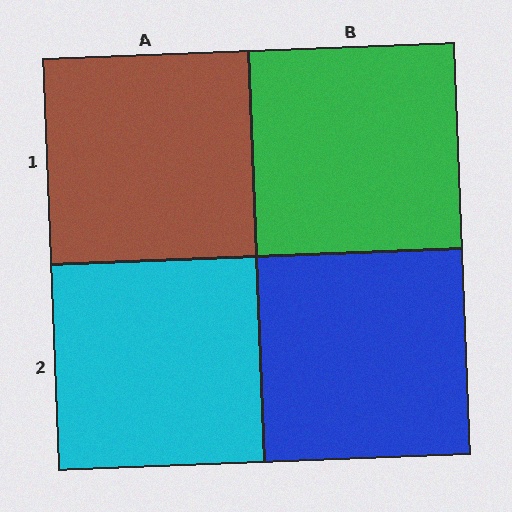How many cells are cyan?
1 cell is cyan.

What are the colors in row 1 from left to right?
Brown, green.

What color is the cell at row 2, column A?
Cyan.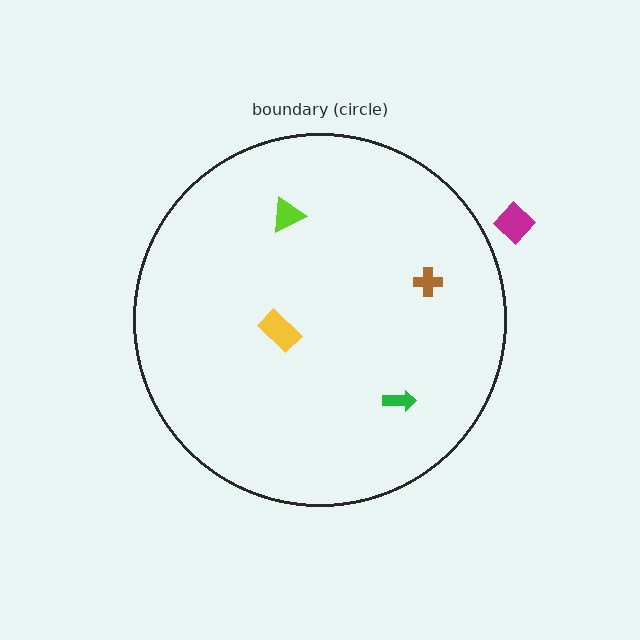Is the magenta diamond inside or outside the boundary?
Outside.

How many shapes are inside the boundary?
4 inside, 1 outside.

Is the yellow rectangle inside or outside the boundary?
Inside.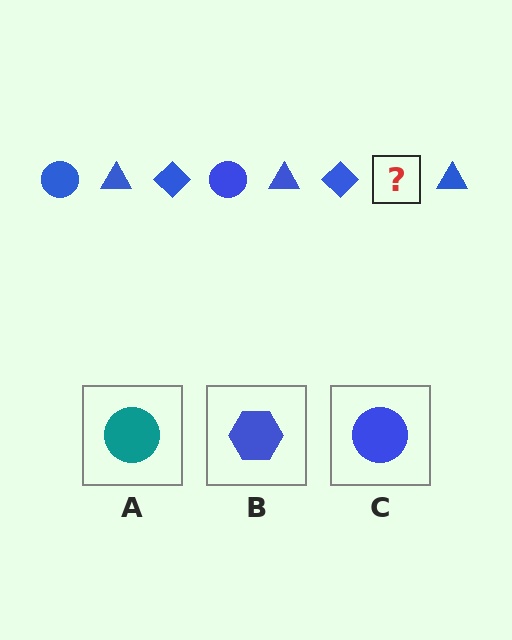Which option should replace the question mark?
Option C.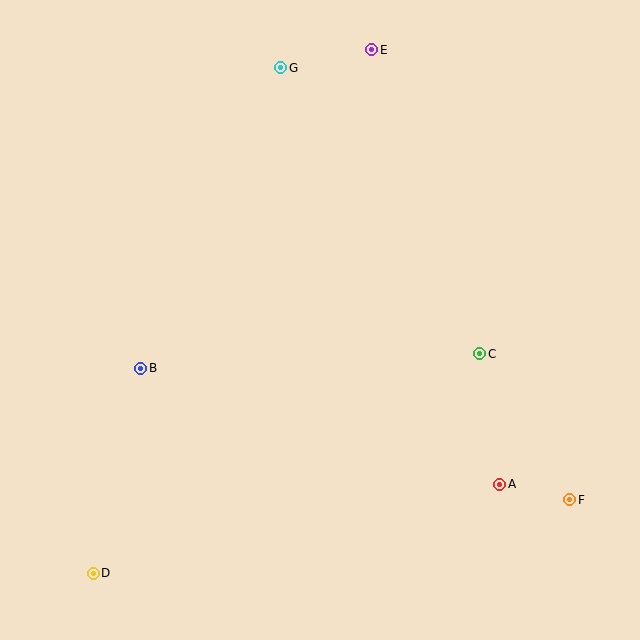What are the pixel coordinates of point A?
Point A is at (500, 484).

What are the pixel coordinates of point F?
Point F is at (570, 500).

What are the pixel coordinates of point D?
Point D is at (93, 573).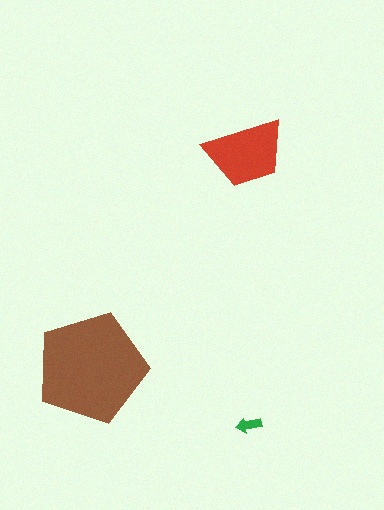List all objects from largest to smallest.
The brown pentagon, the red trapezoid, the green arrow.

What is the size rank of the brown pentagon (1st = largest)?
1st.